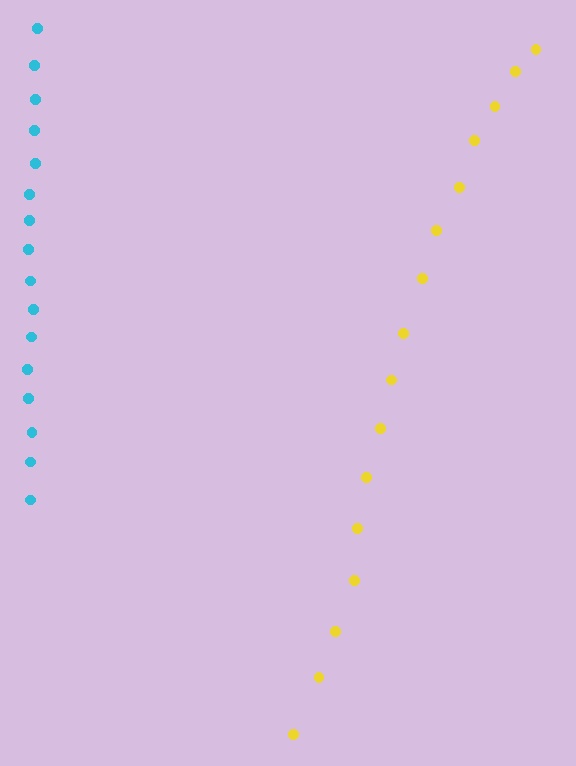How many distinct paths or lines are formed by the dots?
There are 2 distinct paths.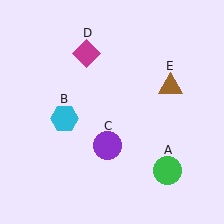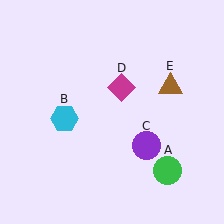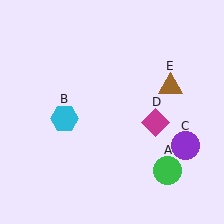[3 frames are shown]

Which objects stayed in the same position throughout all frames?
Green circle (object A) and cyan hexagon (object B) and brown triangle (object E) remained stationary.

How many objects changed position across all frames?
2 objects changed position: purple circle (object C), magenta diamond (object D).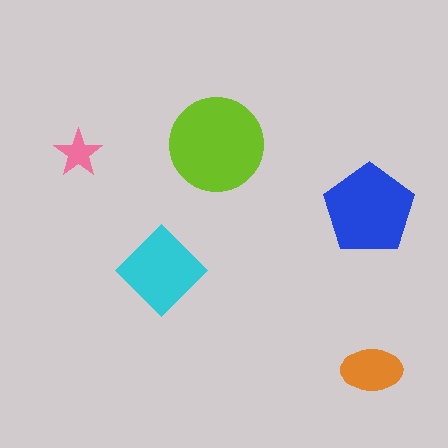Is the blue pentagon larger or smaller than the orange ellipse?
Larger.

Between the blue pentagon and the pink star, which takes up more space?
The blue pentagon.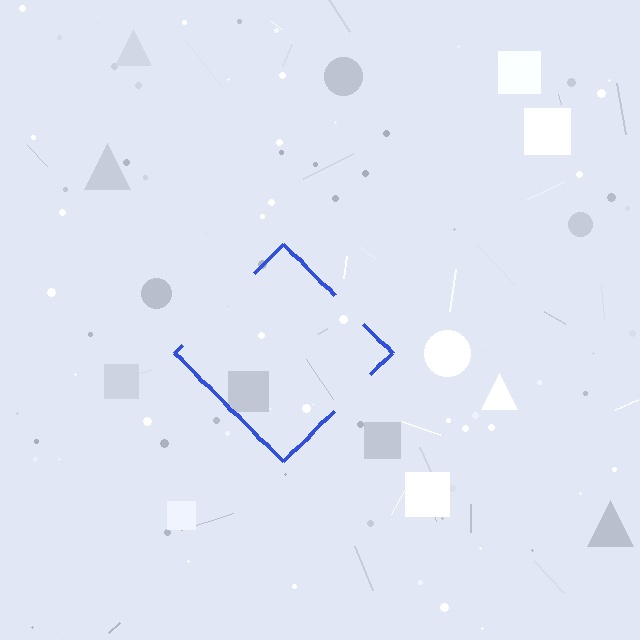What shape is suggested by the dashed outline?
The dashed outline suggests a diamond.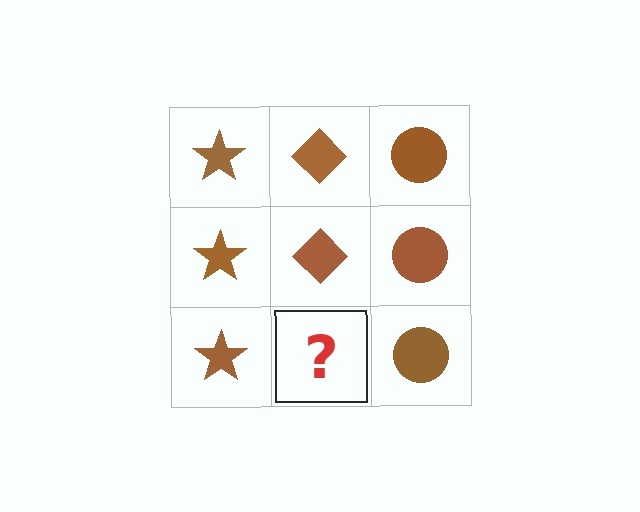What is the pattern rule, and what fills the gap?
The rule is that each column has a consistent shape. The gap should be filled with a brown diamond.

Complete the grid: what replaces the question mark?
The question mark should be replaced with a brown diamond.